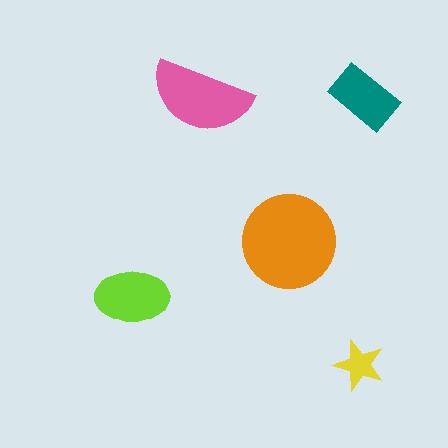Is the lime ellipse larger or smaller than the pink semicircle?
Smaller.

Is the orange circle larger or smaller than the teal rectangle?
Larger.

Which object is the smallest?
The yellow star.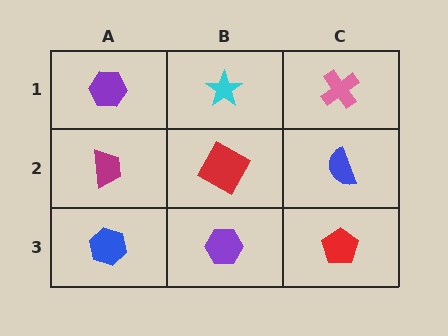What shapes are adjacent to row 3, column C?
A blue semicircle (row 2, column C), a purple hexagon (row 3, column B).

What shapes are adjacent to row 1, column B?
A red square (row 2, column B), a purple hexagon (row 1, column A), a pink cross (row 1, column C).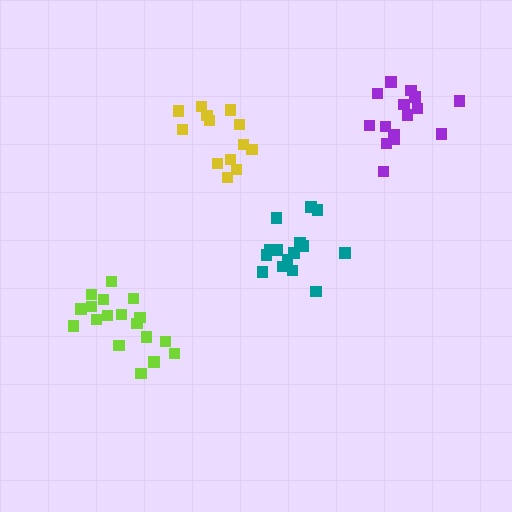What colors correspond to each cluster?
The clusters are colored: teal, purple, lime, yellow.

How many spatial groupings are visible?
There are 4 spatial groupings.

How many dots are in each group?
Group 1: 16 dots, Group 2: 15 dots, Group 3: 18 dots, Group 4: 13 dots (62 total).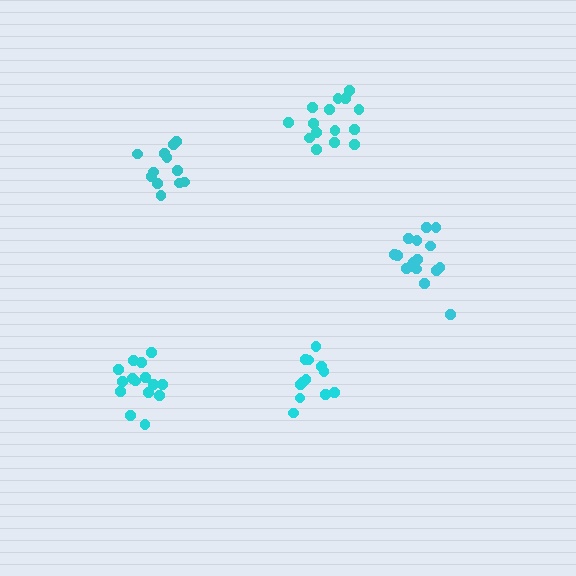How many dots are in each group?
Group 1: 12 dots, Group 2: 15 dots, Group 3: 15 dots, Group 4: 12 dots, Group 5: 16 dots (70 total).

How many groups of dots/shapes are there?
There are 5 groups.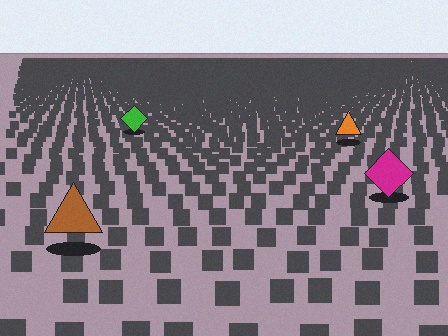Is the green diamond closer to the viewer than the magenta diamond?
No. The magenta diamond is closer — you can tell from the texture gradient: the ground texture is coarser near it.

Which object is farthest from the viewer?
The green diamond is farthest from the viewer. It appears smaller and the ground texture around it is denser.